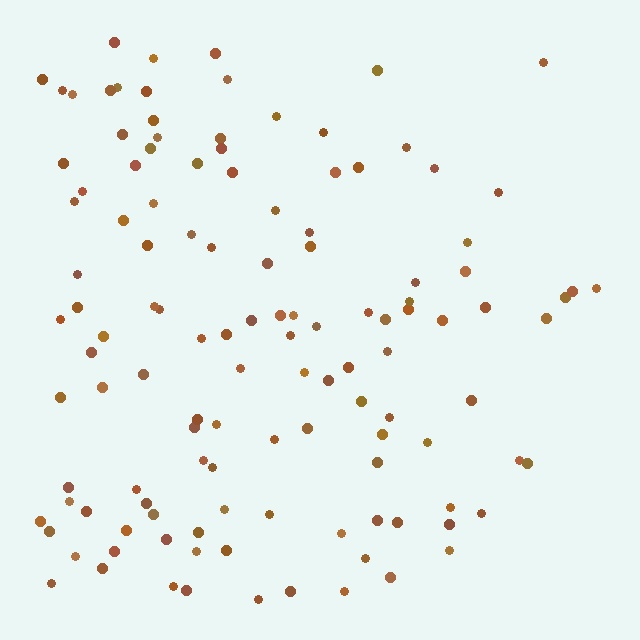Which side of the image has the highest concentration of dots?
The left.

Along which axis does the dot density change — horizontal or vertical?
Horizontal.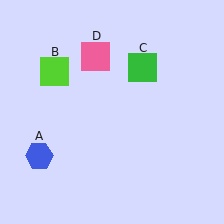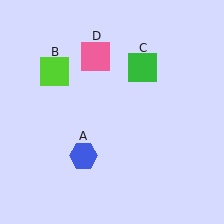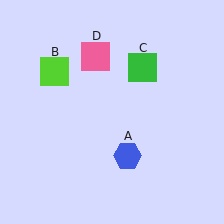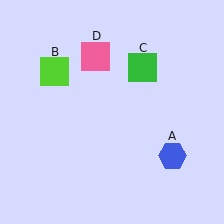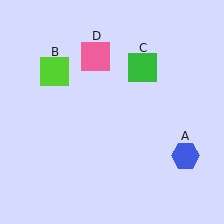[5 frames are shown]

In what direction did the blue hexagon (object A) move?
The blue hexagon (object A) moved right.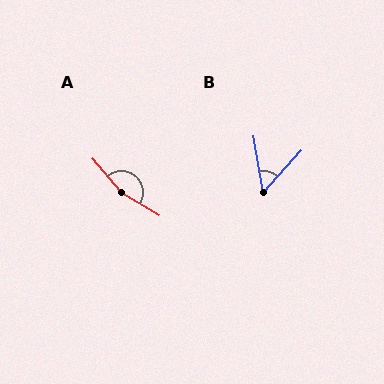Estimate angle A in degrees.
Approximately 162 degrees.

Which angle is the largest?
A, at approximately 162 degrees.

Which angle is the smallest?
B, at approximately 52 degrees.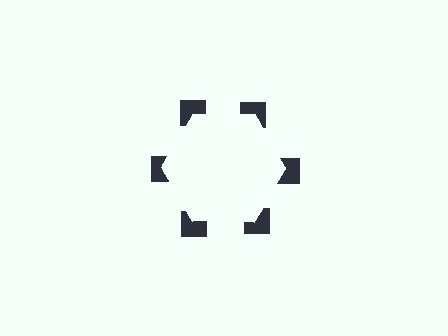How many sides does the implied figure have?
6 sides.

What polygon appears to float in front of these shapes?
An illusory hexagon — its edges are inferred from the aligned wedge cuts in the notched squares, not physically drawn.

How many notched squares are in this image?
There are 6 — one at each vertex of the illusory hexagon.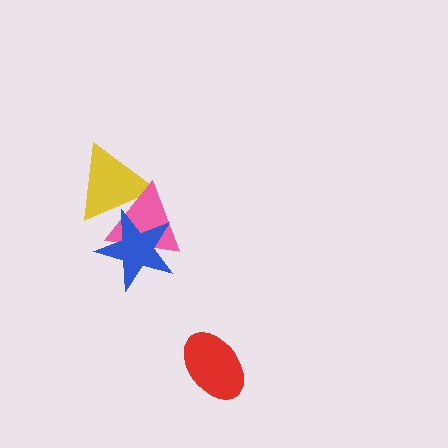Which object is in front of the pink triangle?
The blue star is in front of the pink triangle.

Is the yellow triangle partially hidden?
Yes, it is partially covered by another shape.